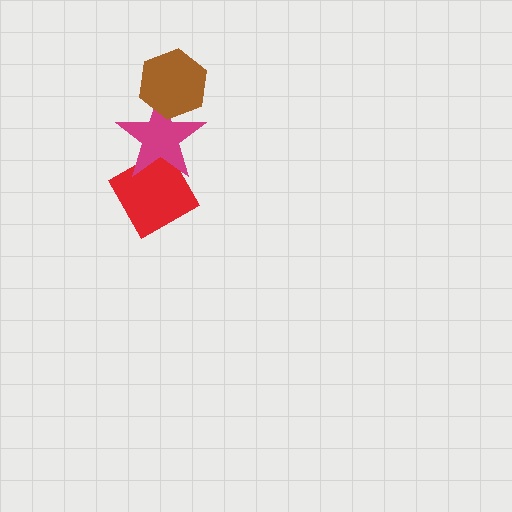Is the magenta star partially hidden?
Yes, it is partially covered by another shape.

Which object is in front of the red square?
The magenta star is in front of the red square.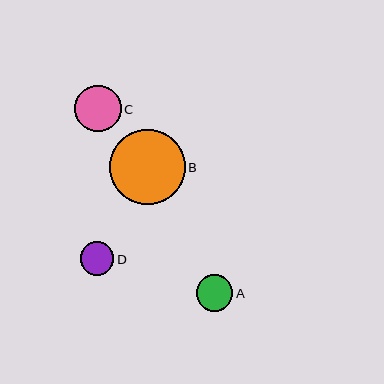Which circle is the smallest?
Circle D is the smallest with a size of approximately 34 pixels.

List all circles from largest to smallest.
From largest to smallest: B, C, A, D.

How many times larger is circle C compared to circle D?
Circle C is approximately 1.4 times the size of circle D.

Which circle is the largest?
Circle B is the largest with a size of approximately 76 pixels.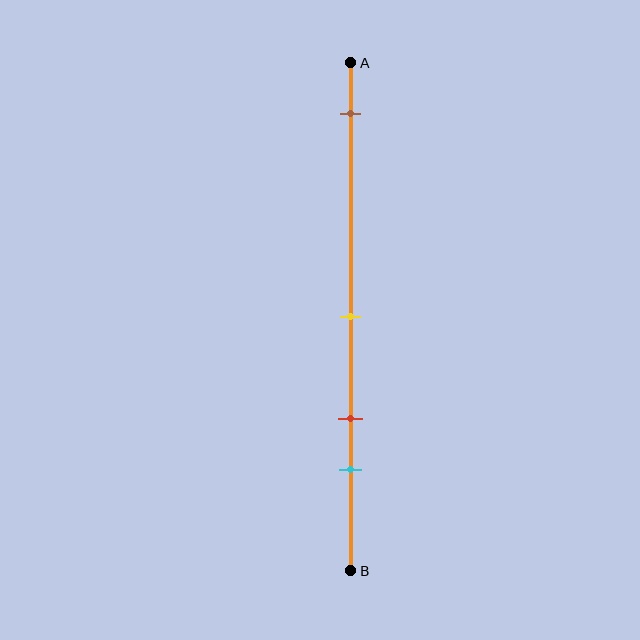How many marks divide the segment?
There are 4 marks dividing the segment.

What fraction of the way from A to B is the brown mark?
The brown mark is approximately 10% (0.1) of the way from A to B.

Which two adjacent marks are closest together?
The red and cyan marks are the closest adjacent pair.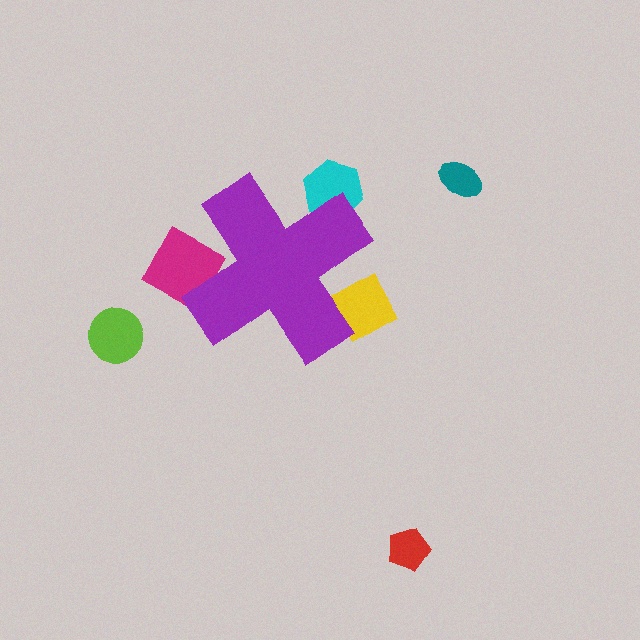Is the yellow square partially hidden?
Yes, the yellow square is partially hidden behind the purple cross.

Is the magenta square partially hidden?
Yes, the magenta square is partially hidden behind the purple cross.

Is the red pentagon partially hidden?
No, the red pentagon is fully visible.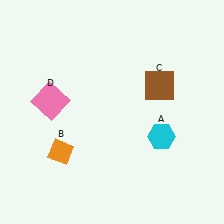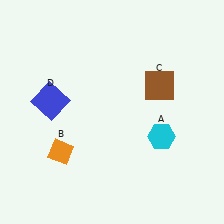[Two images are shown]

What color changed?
The square (D) changed from pink in Image 1 to blue in Image 2.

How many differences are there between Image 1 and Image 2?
There is 1 difference between the two images.